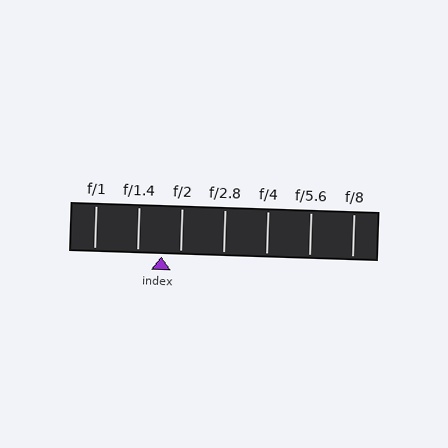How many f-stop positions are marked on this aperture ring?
There are 7 f-stop positions marked.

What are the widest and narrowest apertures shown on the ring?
The widest aperture shown is f/1 and the narrowest is f/8.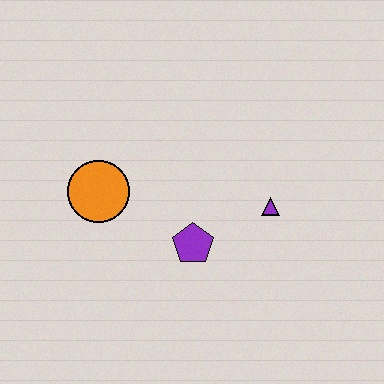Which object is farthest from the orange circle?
The purple triangle is farthest from the orange circle.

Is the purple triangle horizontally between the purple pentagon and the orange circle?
No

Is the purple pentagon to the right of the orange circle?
Yes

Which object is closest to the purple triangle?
The purple pentagon is closest to the purple triangle.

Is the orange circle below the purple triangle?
No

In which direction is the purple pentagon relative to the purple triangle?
The purple pentagon is to the left of the purple triangle.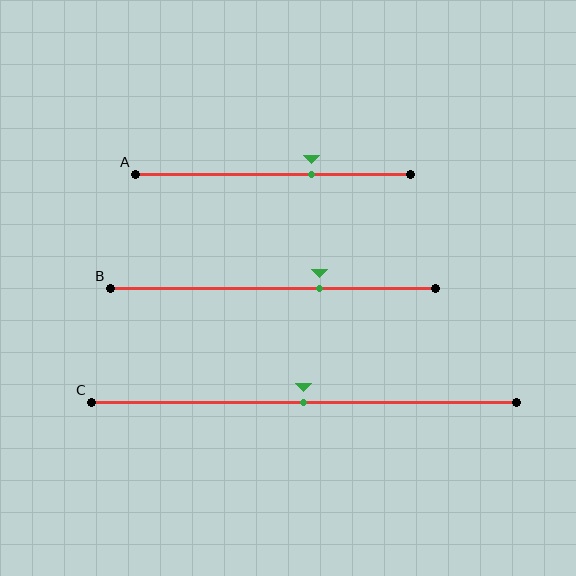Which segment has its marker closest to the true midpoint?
Segment C has its marker closest to the true midpoint.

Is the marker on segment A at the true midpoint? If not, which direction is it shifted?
No, the marker on segment A is shifted to the right by about 14% of the segment length.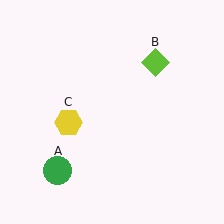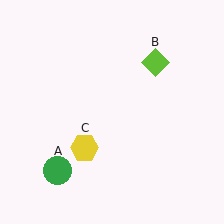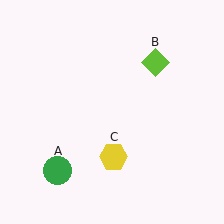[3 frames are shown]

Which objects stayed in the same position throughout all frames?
Green circle (object A) and lime diamond (object B) remained stationary.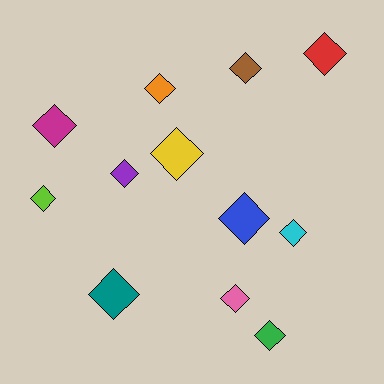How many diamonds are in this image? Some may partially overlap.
There are 12 diamonds.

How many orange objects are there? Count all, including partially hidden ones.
There is 1 orange object.